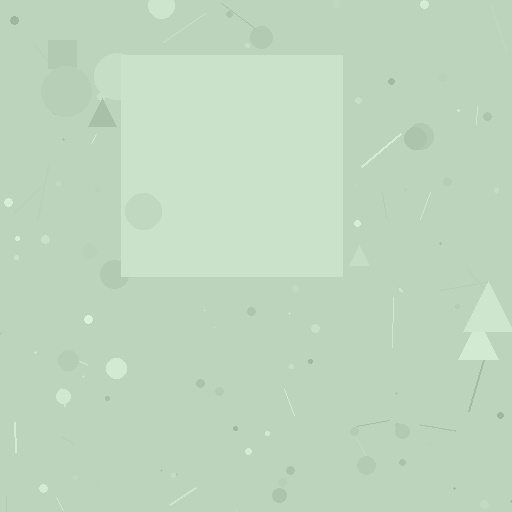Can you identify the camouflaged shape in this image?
The camouflaged shape is a square.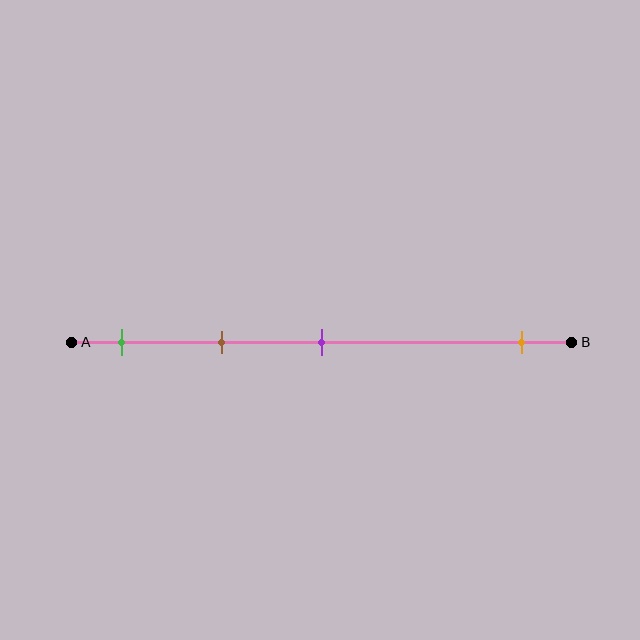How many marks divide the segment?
There are 4 marks dividing the segment.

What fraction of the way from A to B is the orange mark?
The orange mark is approximately 90% (0.9) of the way from A to B.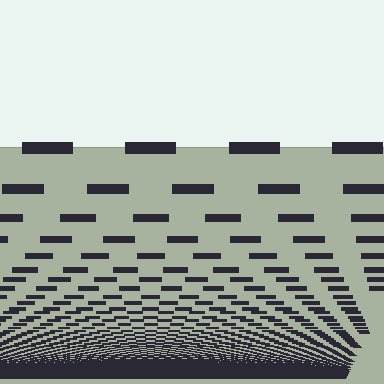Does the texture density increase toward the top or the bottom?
Density increases toward the bottom.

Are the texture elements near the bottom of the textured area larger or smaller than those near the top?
Smaller. The gradient is inverted — elements near the bottom are smaller and denser.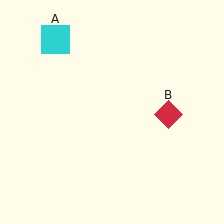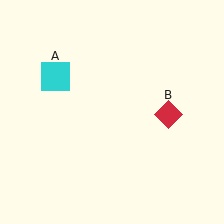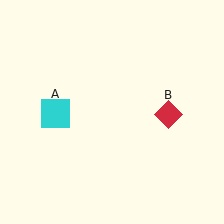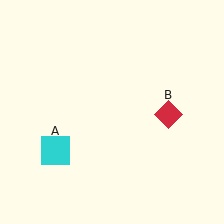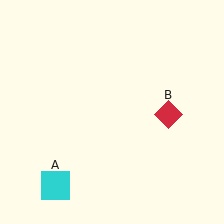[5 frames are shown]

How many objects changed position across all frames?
1 object changed position: cyan square (object A).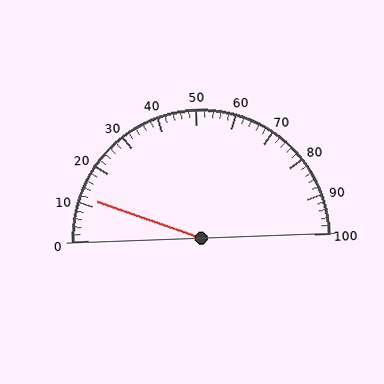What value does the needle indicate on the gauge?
The needle indicates approximately 12.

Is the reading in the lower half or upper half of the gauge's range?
The reading is in the lower half of the range (0 to 100).